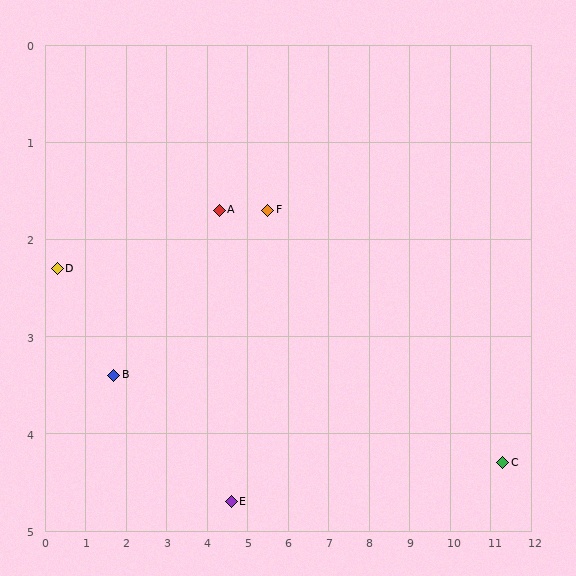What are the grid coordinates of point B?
Point B is at approximately (1.7, 3.4).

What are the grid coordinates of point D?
Point D is at approximately (0.3, 2.3).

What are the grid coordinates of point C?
Point C is at approximately (11.3, 4.3).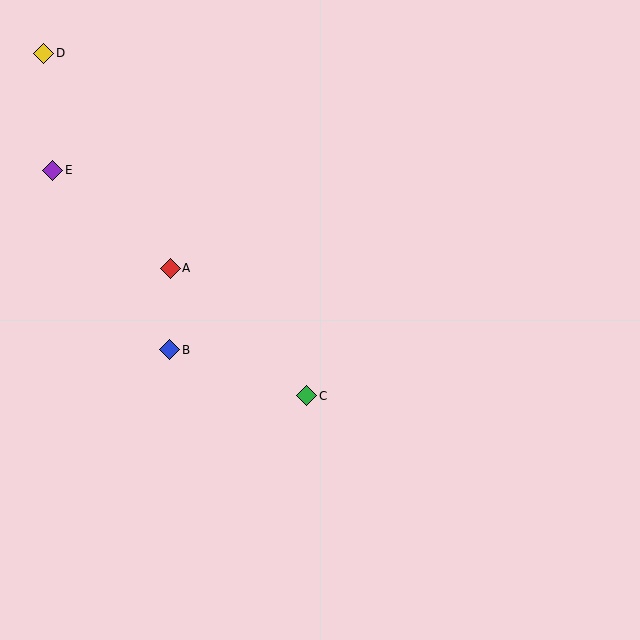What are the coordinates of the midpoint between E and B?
The midpoint between E and B is at (111, 260).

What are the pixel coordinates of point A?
Point A is at (170, 268).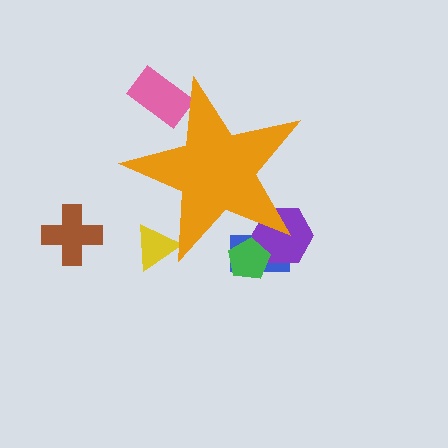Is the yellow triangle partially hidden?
Yes, the yellow triangle is partially hidden behind the orange star.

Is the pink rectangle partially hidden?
Yes, the pink rectangle is partially hidden behind the orange star.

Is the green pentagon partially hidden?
Yes, the green pentagon is partially hidden behind the orange star.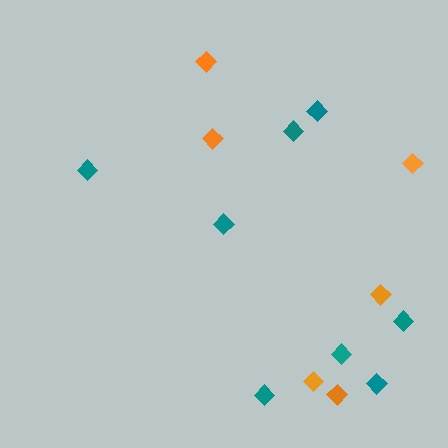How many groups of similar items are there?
There are 2 groups: one group of teal diamonds (8) and one group of orange diamonds (6).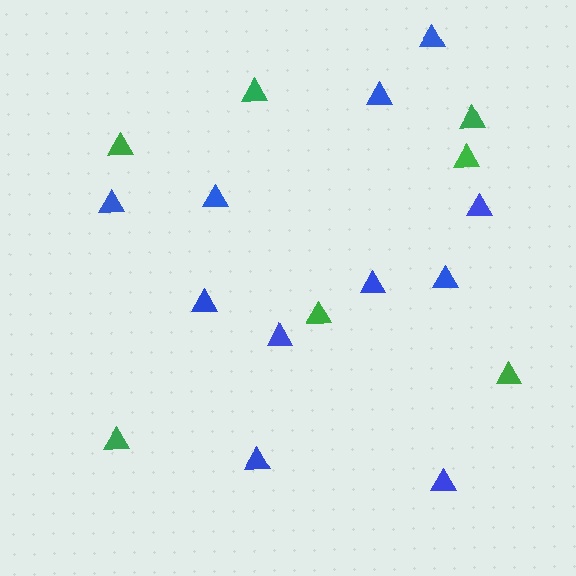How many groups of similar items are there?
There are 2 groups: one group of blue triangles (11) and one group of green triangles (7).